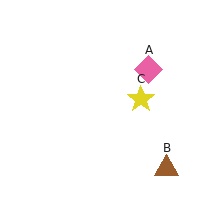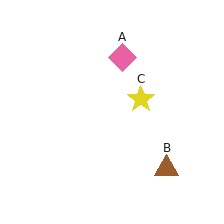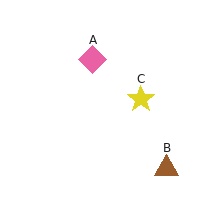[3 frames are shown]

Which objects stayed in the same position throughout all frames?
Brown triangle (object B) and yellow star (object C) remained stationary.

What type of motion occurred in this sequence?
The pink diamond (object A) rotated counterclockwise around the center of the scene.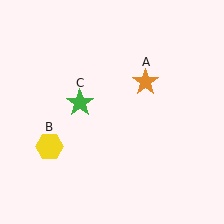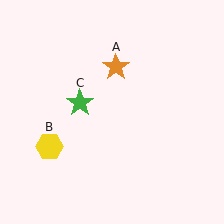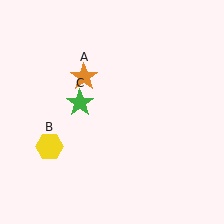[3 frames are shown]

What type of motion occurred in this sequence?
The orange star (object A) rotated counterclockwise around the center of the scene.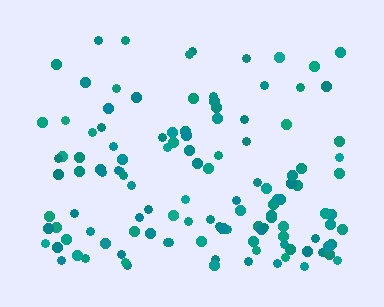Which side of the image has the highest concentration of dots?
The bottom.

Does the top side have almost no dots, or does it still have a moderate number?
Still a moderate number, just noticeably fewer than the bottom.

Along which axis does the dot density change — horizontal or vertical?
Vertical.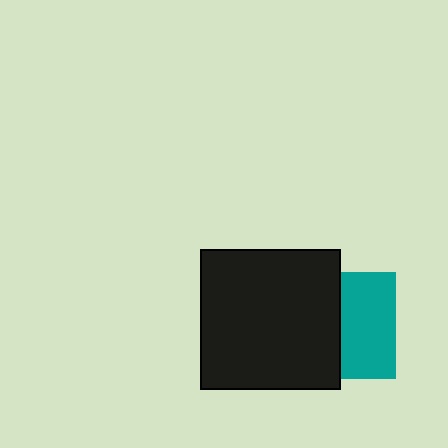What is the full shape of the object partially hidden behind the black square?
The partially hidden object is a teal square.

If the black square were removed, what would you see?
You would see the complete teal square.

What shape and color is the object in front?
The object in front is a black square.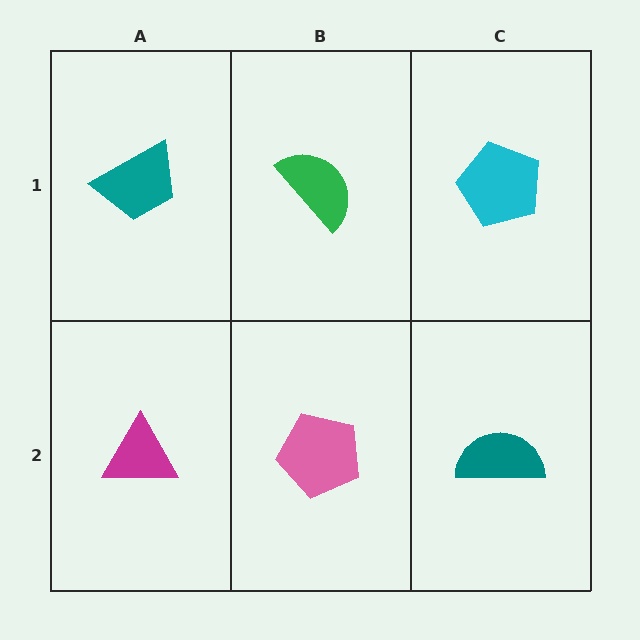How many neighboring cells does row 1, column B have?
3.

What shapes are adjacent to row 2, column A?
A teal trapezoid (row 1, column A), a pink pentagon (row 2, column B).